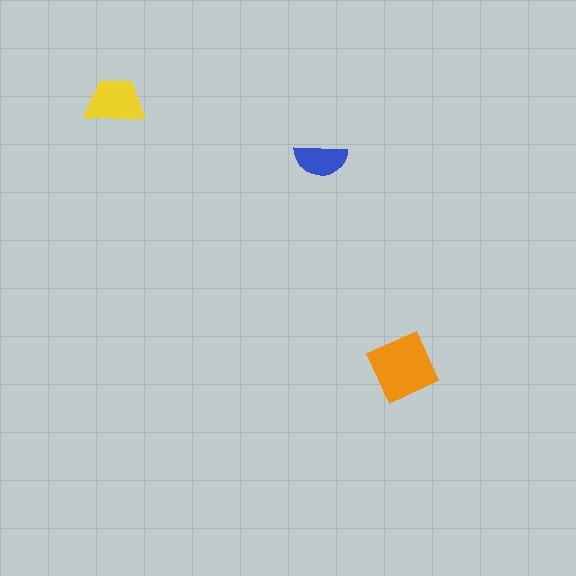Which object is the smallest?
The blue semicircle.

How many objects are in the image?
There are 3 objects in the image.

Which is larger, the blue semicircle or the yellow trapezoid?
The yellow trapezoid.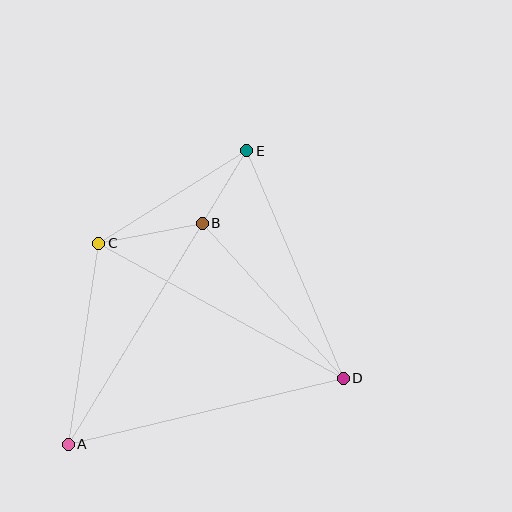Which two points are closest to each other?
Points B and E are closest to each other.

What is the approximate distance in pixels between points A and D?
The distance between A and D is approximately 283 pixels.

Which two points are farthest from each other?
Points A and E are farthest from each other.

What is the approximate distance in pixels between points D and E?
The distance between D and E is approximately 247 pixels.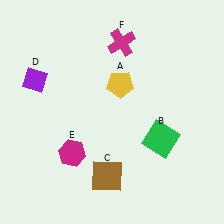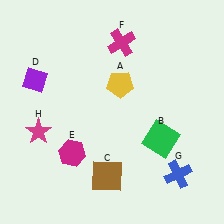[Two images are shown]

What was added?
A blue cross (G), a magenta star (H) were added in Image 2.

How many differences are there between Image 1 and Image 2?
There are 2 differences between the two images.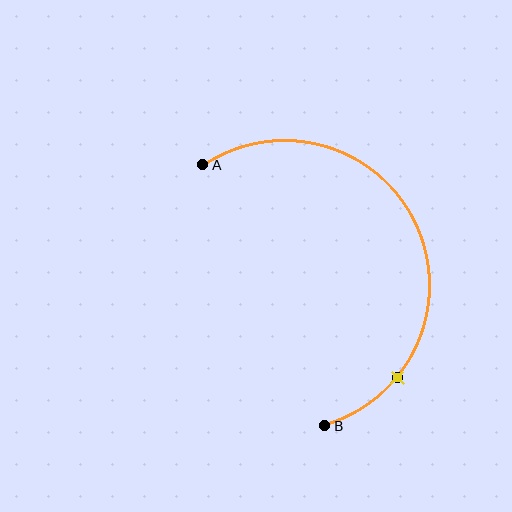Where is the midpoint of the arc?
The arc midpoint is the point on the curve farthest from the straight line joining A and B. It sits to the right of that line.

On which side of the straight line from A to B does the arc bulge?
The arc bulges to the right of the straight line connecting A and B.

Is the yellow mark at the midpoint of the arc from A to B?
No. The yellow mark lies on the arc but is closer to endpoint B. The arc midpoint would be at the point on the curve equidistant along the arc from both A and B.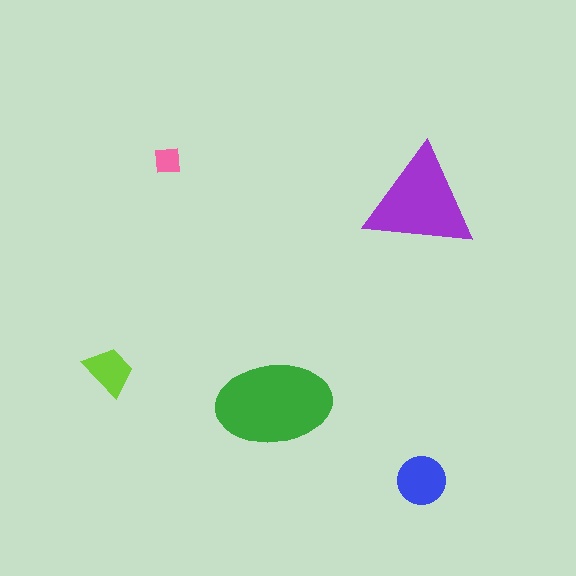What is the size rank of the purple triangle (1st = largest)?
2nd.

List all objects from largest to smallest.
The green ellipse, the purple triangle, the blue circle, the lime trapezoid, the pink square.